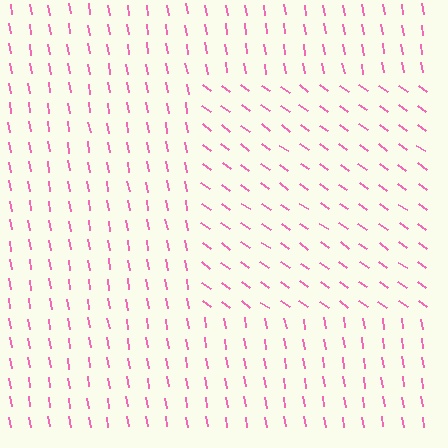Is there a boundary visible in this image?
Yes, there is a texture boundary formed by a change in line orientation.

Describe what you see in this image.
The image is filled with small pink line segments. A rectangle region in the image has lines oriented differently from the surrounding lines, creating a visible texture boundary.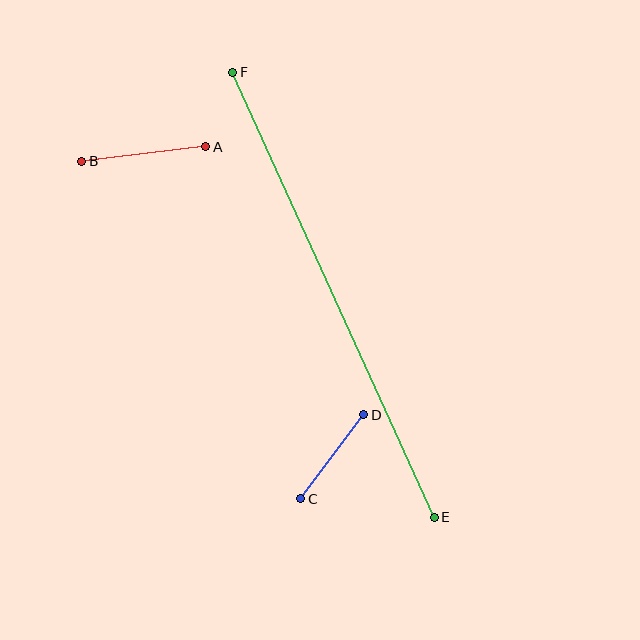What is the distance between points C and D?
The distance is approximately 105 pixels.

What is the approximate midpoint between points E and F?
The midpoint is at approximately (334, 295) pixels.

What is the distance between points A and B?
The distance is approximately 125 pixels.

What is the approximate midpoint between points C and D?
The midpoint is at approximately (332, 457) pixels.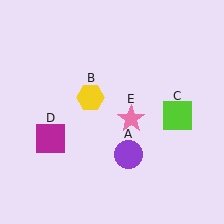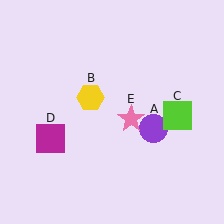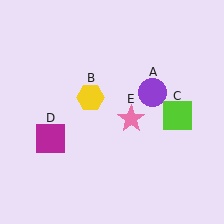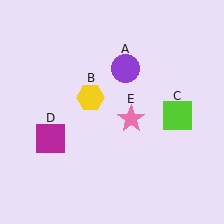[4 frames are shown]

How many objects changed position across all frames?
1 object changed position: purple circle (object A).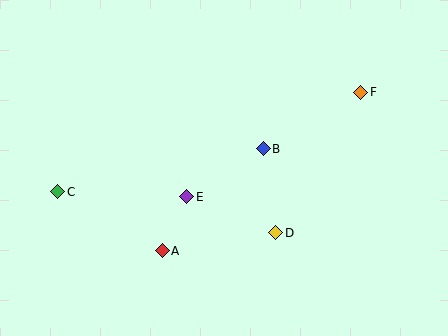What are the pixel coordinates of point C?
Point C is at (57, 192).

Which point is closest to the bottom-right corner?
Point D is closest to the bottom-right corner.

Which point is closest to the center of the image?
Point B at (263, 149) is closest to the center.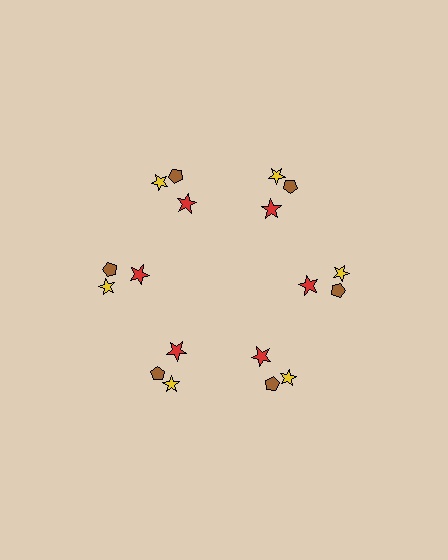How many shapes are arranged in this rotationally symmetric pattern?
There are 18 shapes, arranged in 6 groups of 3.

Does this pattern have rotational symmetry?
Yes, this pattern has 6-fold rotational symmetry. It looks the same after rotating 60 degrees around the center.